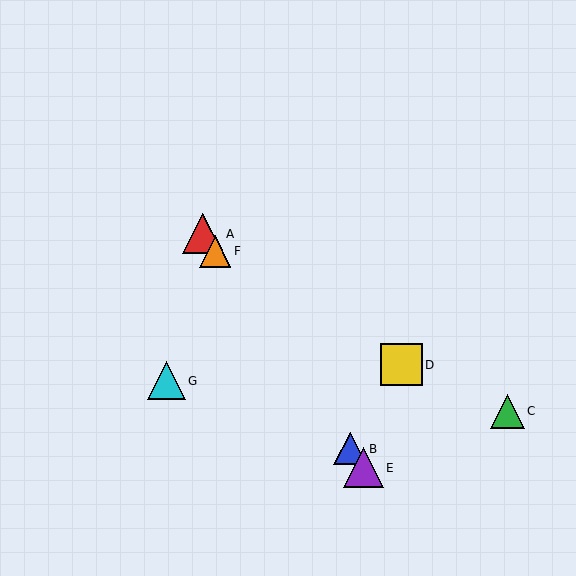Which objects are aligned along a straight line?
Objects A, B, E, F are aligned along a straight line.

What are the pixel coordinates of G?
Object G is at (166, 381).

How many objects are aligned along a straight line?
4 objects (A, B, E, F) are aligned along a straight line.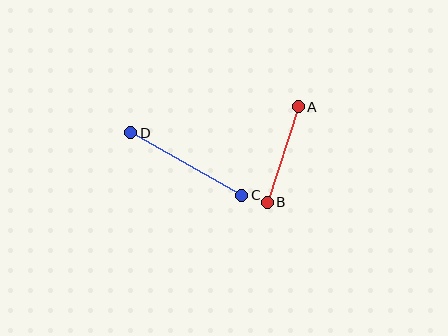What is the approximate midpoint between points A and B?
The midpoint is at approximately (283, 154) pixels.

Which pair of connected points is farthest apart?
Points C and D are farthest apart.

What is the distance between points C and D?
The distance is approximately 128 pixels.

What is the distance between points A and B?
The distance is approximately 100 pixels.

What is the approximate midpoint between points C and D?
The midpoint is at approximately (186, 164) pixels.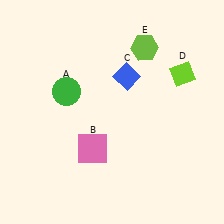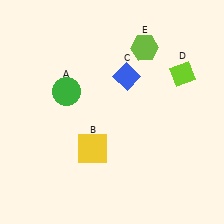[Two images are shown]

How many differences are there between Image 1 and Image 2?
There is 1 difference between the two images.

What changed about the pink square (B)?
In Image 1, B is pink. In Image 2, it changed to yellow.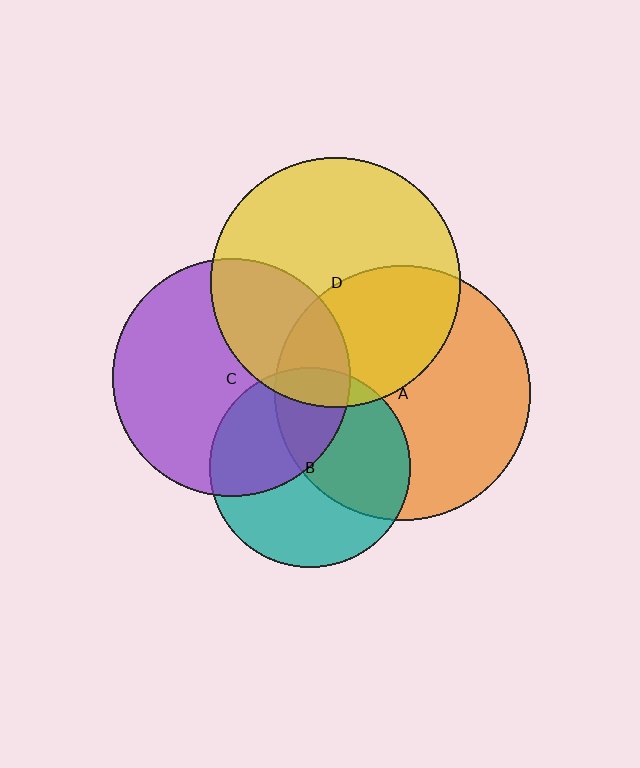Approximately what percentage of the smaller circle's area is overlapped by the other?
Approximately 40%.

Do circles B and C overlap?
Yes.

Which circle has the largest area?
Circle A (orange).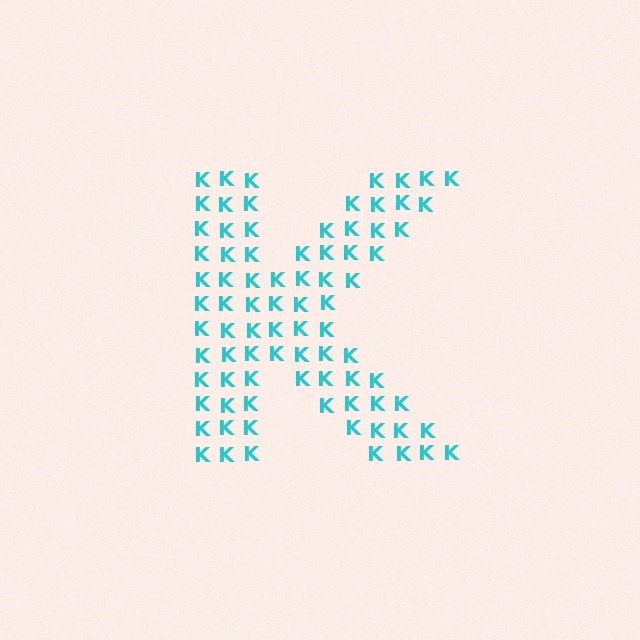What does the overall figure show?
The overall figure shows the letter K.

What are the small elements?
The small elements are letter K's.